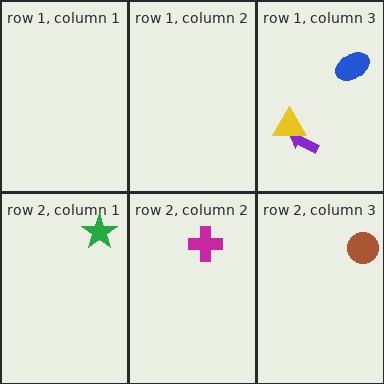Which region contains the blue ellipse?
The row 1, column 3 region.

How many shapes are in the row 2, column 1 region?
1.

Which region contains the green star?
The row 2, column 1 region.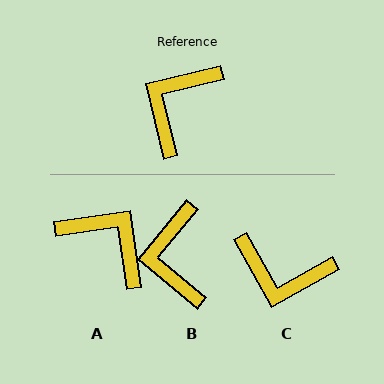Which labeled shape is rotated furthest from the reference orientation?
C, about 106 degrees away.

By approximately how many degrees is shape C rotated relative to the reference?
Approximately 106 degrees counter-clockwise.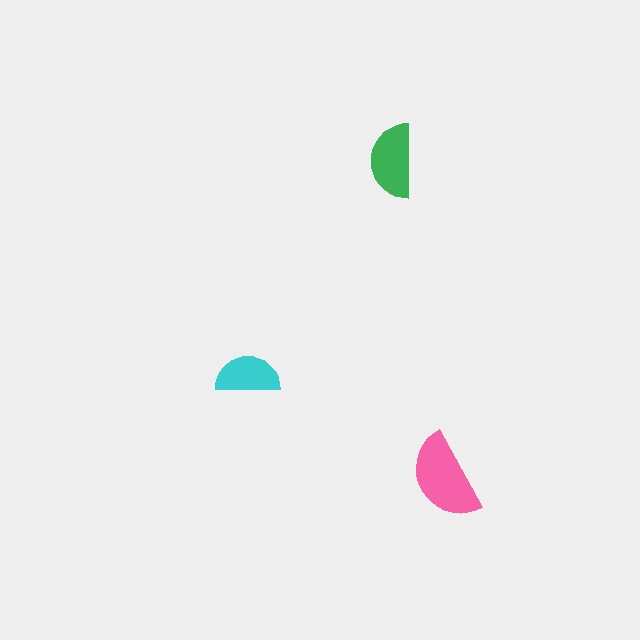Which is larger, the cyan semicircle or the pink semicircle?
The pink one.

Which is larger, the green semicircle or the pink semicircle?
The pink one.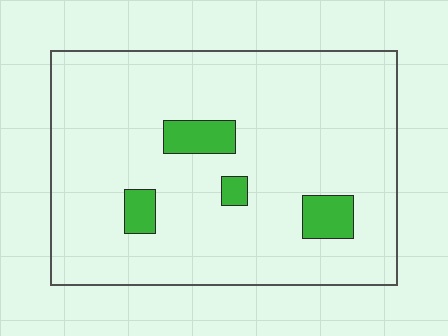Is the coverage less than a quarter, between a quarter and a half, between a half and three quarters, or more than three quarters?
Less than a quarter.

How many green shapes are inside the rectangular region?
4.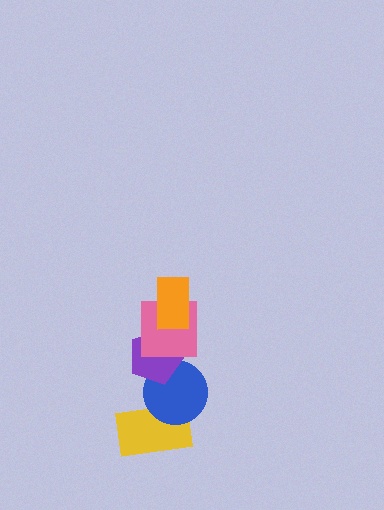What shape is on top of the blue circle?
The purple pentagon is on top of the blue circle.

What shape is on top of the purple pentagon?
The pink square is on top of the purple pentagon.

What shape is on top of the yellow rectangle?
The blue circle is on top of the yellow rectangle.